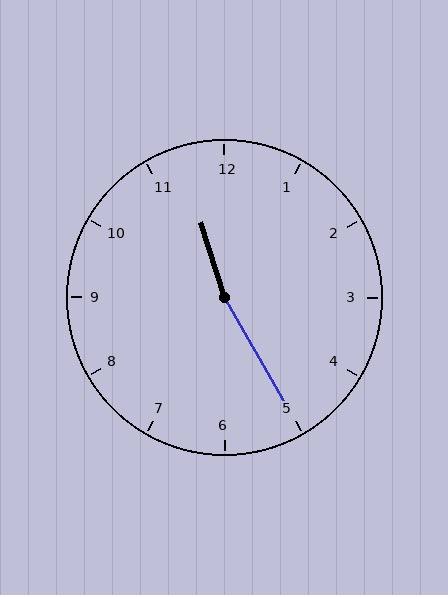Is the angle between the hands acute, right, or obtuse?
It is obtuse.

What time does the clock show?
11:25.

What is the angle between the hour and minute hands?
Approximately 168 degrees.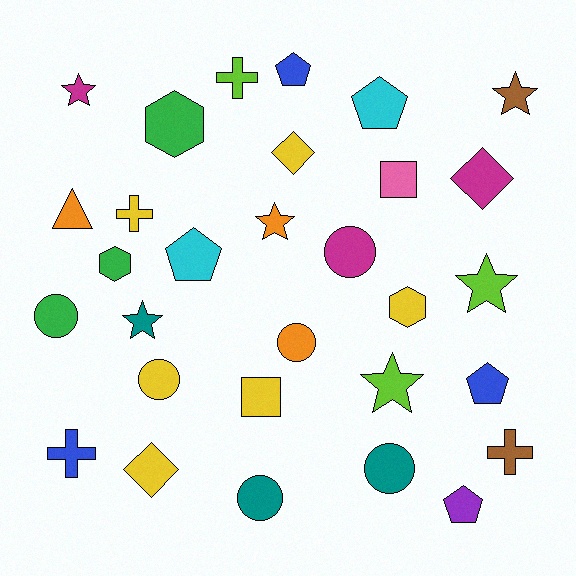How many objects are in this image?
There are 30 objects.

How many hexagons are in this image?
There are 3 hexagons.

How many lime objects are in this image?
There are 3 lime objects.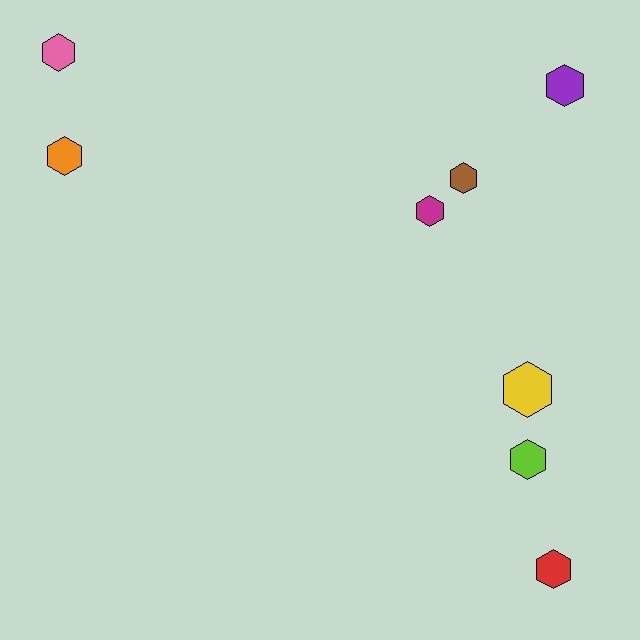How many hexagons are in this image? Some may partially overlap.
There are 8 hexagons.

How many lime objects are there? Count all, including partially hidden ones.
There is 1 lime object.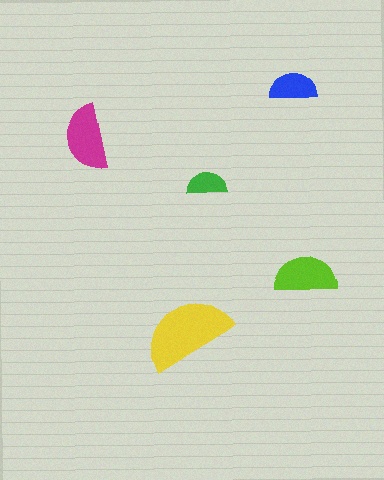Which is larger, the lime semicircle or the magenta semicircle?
The magenta one.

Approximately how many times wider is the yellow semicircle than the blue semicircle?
About 2 times wider.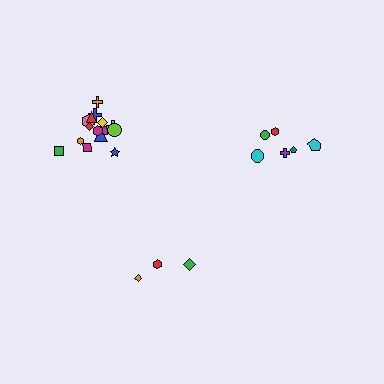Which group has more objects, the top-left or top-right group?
The top-left group.